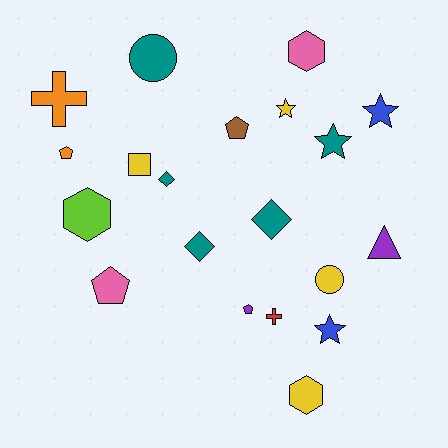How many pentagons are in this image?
There are 4 pentagons.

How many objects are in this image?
There are 20 objects.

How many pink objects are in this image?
There are 2 pink objects.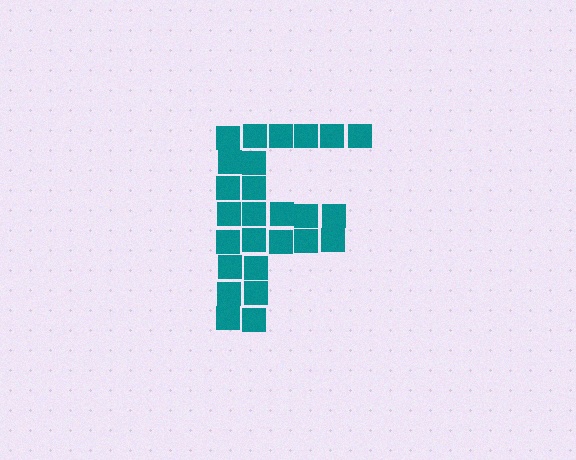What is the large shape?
The large shape is the letter F.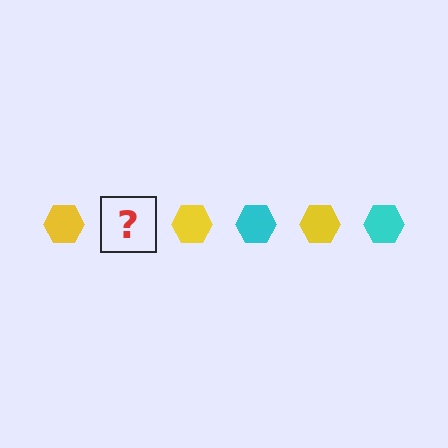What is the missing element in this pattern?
The missing element is a cyan hexagon.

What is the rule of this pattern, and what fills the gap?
The rule is that the pattern cycles through yellow, cyan hexagons. The gap should be filled with a cyan hexagon.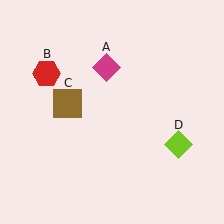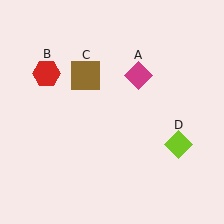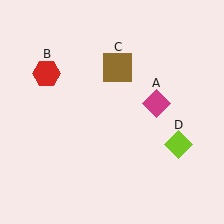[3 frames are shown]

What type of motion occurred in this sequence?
The magenta diamond (object A), brown square (object C) rotated clockwise around the center of the scene.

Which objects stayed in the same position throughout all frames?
Red hexagon (object B) and lime diamond (object D) remained stationary.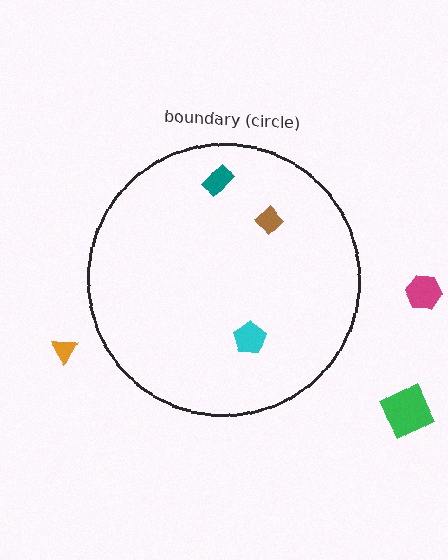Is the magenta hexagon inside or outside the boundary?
Outside.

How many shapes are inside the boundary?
3 inside, 3 outside.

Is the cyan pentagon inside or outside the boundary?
Inside.